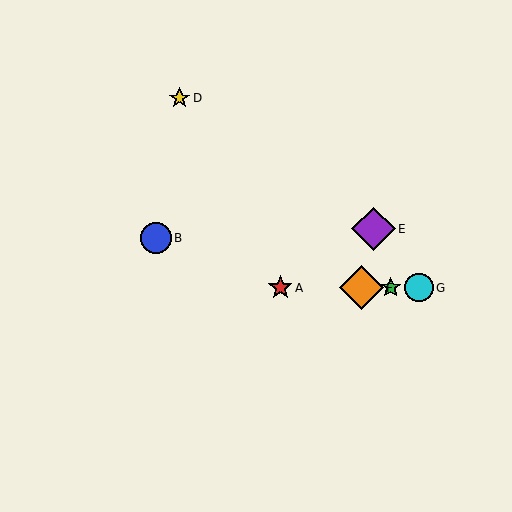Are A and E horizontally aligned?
No, A is at y≈288 and E is at y≈229.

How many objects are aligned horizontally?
4 objects (A, C, F, G) are aligned horizontally.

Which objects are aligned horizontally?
Objects A, C, F, G are aligned horizontally.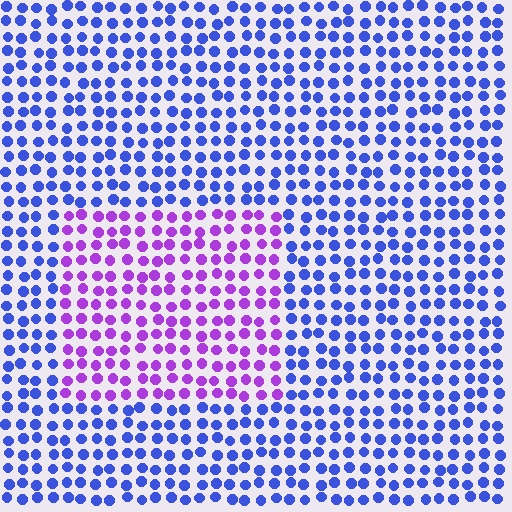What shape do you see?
I see a rectangle.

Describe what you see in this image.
The image is filled with small blue elements in a uniform arrangement. A rectangle-shaped region is visible where the elements are tinted to a slightly different hue, forming a subtle color boundary.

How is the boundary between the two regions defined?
The boundary is defined purely by a slight shift in hue (about 51 degrees). Spacing, size, and orientation are identical on both sides.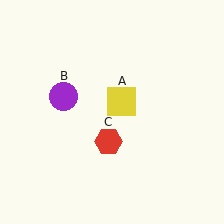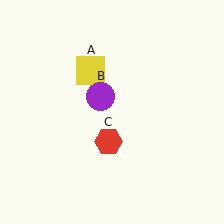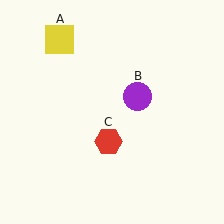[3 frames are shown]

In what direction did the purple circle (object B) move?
The purple circle (object B) moved right.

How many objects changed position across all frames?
2 objects changed position: yellow square (object A), purple circle (object B).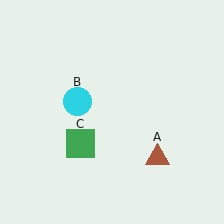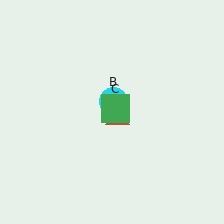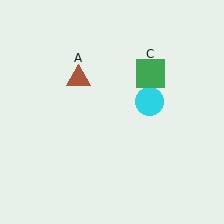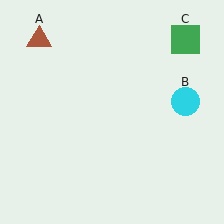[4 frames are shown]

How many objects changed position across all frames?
3 objects changed position: brown triangle (object A), cyan circle (object B), green square (object C).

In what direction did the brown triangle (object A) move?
The brown triangle (object A) moved up and to the left.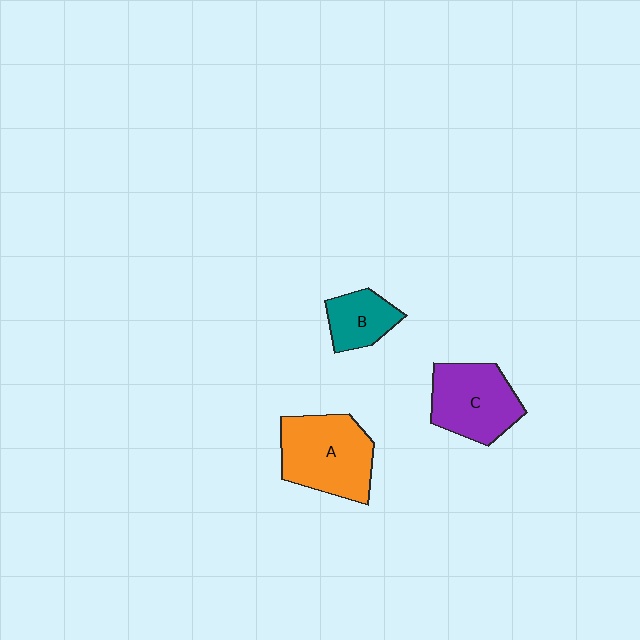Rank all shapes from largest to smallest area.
From largest to smallest: A (orange), C (purple), B (teal).